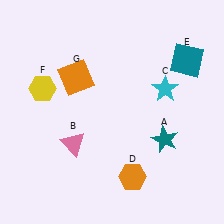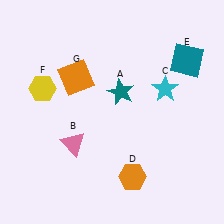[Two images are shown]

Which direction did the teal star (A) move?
The teal star (A) moved up.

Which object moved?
The teal star (A) moved up.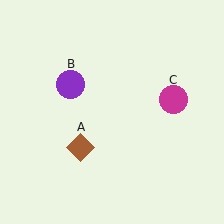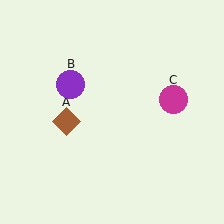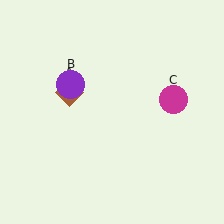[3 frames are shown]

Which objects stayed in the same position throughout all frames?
Purple circle (object B) and magenta circle (object C) remained stationary.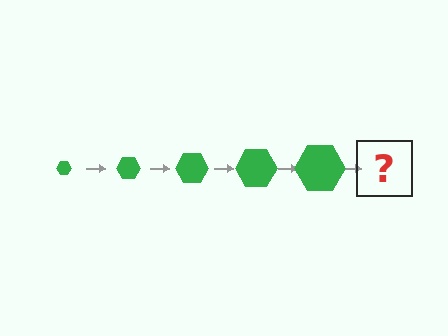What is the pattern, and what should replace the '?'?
The pattern is that the hexagon gets progressively larger each step. The '?' should be a green hexagon, larger than the previous one.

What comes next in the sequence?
The next element should be a green hexagon, larger than the previous one.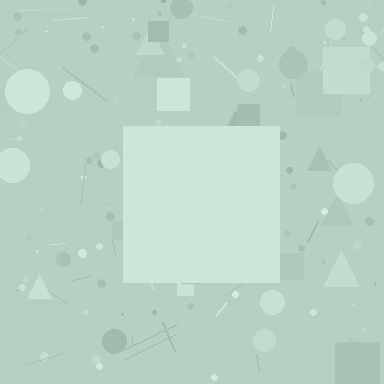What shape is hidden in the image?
A square is hidden in the image.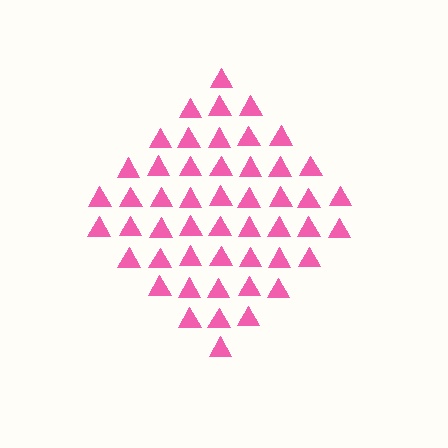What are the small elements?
The small elements are triangles.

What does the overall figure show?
The overall figure shows a diamond.